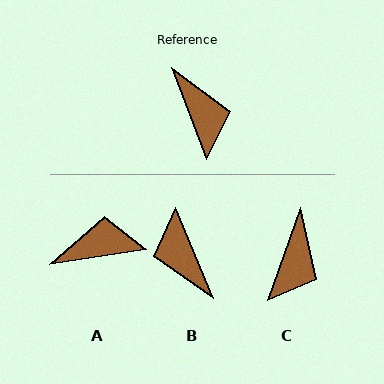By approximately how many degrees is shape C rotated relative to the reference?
Approximately 41 degrees clockwise.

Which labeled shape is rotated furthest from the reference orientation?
B, about 178 degrees away.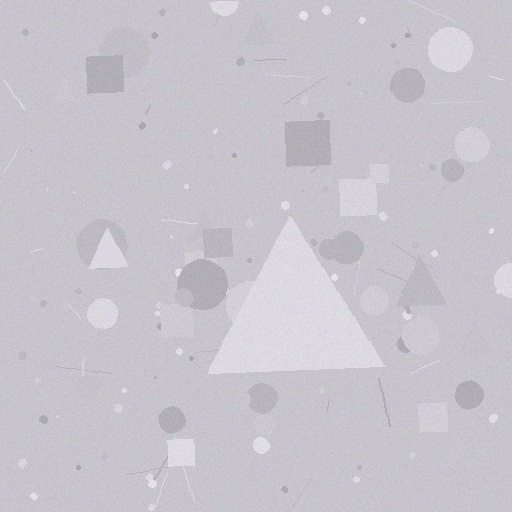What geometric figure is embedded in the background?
A triangle is embedded in the background.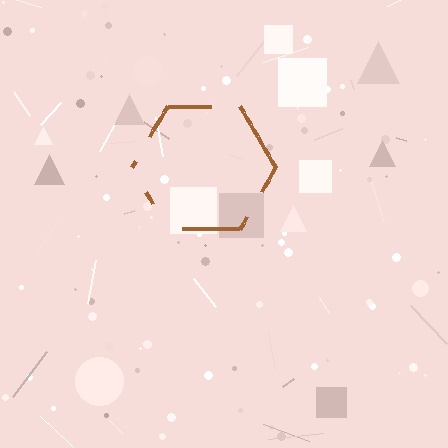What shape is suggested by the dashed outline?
The dashed outline suggests a hexagon.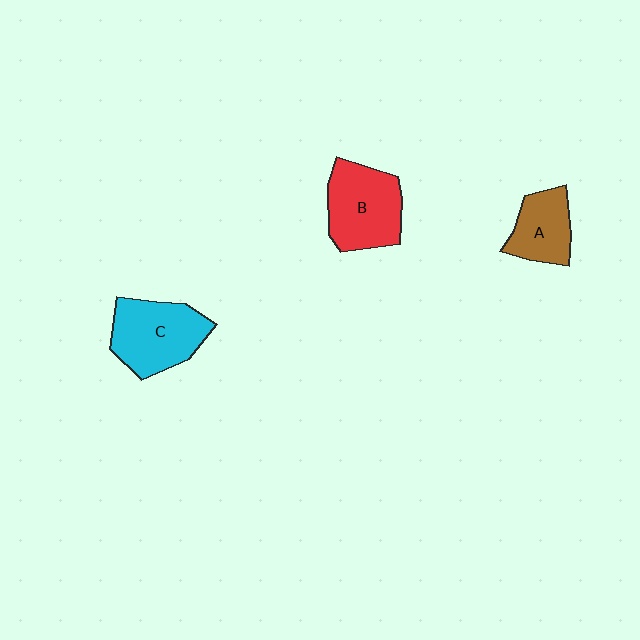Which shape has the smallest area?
Shape A (brown).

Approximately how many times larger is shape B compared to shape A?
Approximately 1.5 times.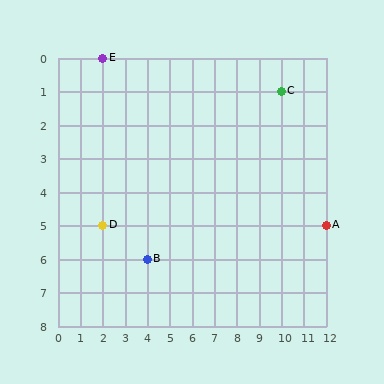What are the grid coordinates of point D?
Point D is at grid coordinates (2, 5).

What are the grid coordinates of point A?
Point A is at grid coordinates (12, 5).